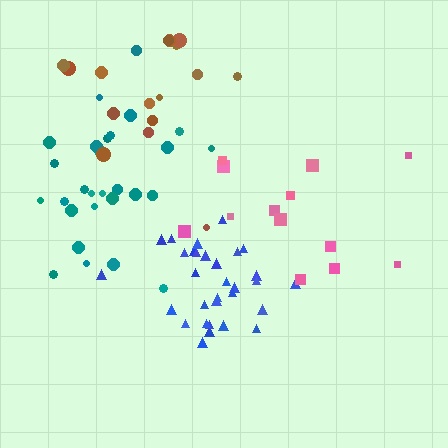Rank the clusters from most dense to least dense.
blue, teal, brown, pink.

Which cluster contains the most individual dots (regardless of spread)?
Blue (32).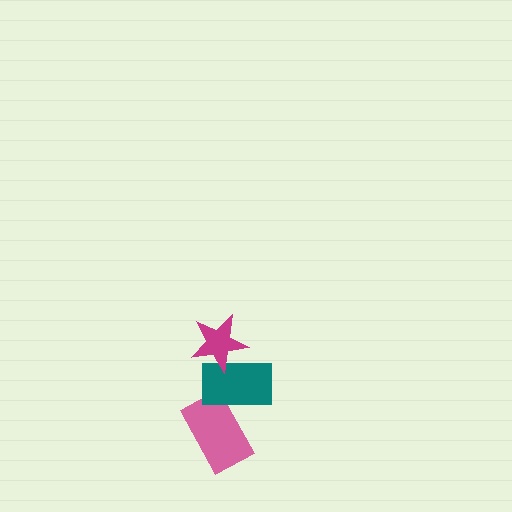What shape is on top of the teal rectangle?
The magenta star is on top of the teal rectangle.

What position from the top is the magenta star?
The magenta star is 1st from the top.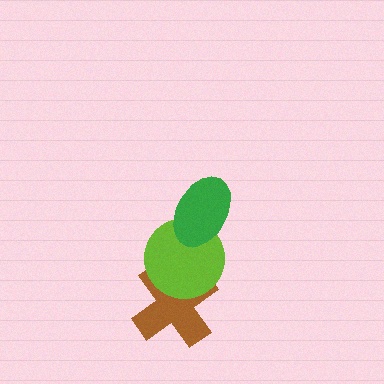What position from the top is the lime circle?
The lime circle is 2nd from the top.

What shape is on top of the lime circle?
The green ellipse is on top of the lime circle.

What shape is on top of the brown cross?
The lime circle is on top of the brown cross.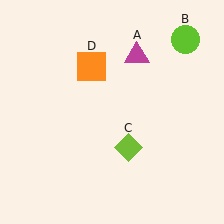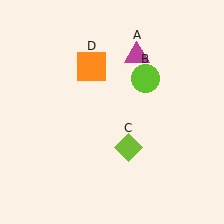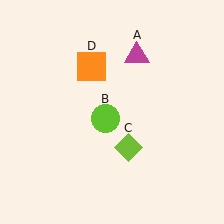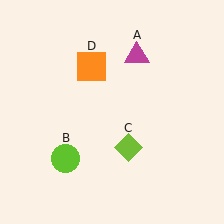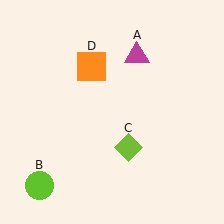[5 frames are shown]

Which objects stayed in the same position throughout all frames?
Magenta triangle (object A) and lime diamond (object C) and orange square (object D) remained stationary.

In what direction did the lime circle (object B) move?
The lime circle (object B) moved down and to the left.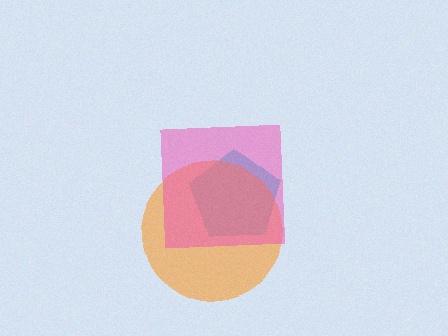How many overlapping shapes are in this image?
There are 3 overlapping shapes in the image.